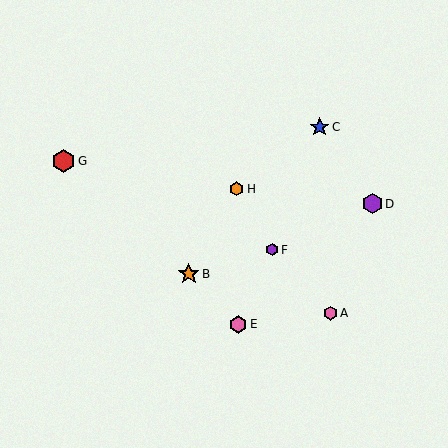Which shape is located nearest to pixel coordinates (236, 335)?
The pink hexagon (labeled E) at (238, 324) is nearest to that location.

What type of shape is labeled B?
Shape B is an orange star.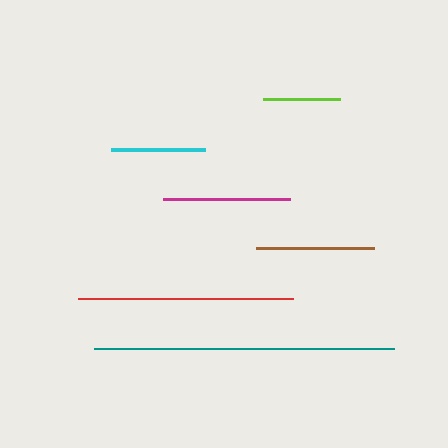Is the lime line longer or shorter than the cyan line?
The cyan line is longer than the lime line.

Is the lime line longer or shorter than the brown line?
The brown line is longer than the lime line.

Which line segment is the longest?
The teal line is the longest at approximately 300 pixels.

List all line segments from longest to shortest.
From longest to shortest: teal, red, magenta, brown, cyan, lime.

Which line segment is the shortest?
The lime line is the shortest at approximately 77 pixels.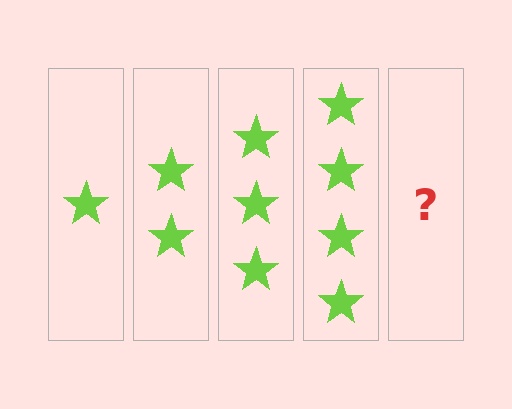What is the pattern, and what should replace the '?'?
The pattern is that each step adds one more star. The '?' should be 5 stars.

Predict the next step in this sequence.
The next step is 5 stars.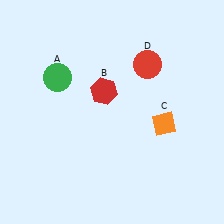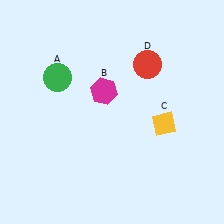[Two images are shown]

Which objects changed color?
B changed from red to magenta. C changed from orange to yellow.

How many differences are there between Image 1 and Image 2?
There are 2 differences between the two images.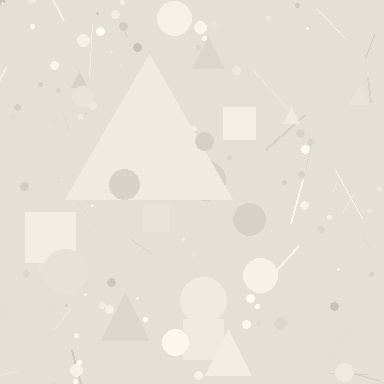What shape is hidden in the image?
A triangle is hidden in the image.